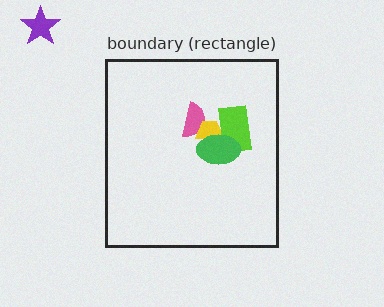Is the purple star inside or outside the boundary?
Outside.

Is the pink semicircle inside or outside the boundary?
Inside.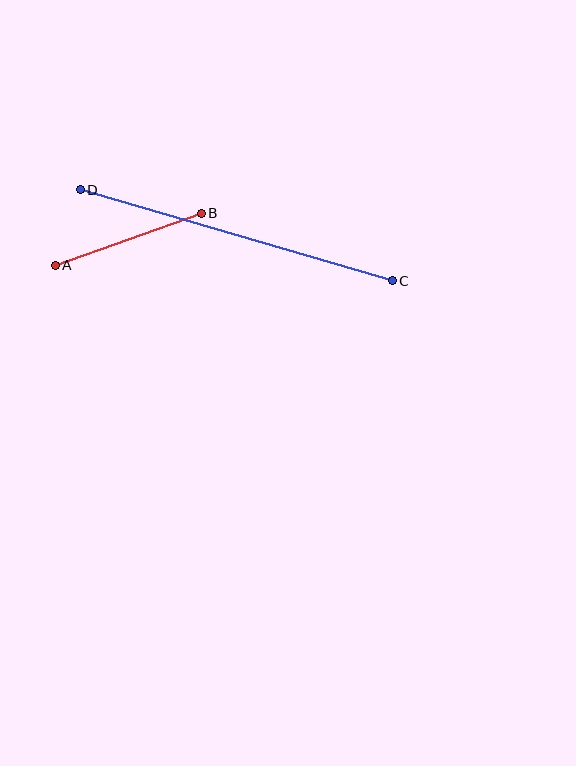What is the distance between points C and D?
The distance is approximately 325 pixels.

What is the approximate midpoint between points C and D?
The midpoint is at approximately (236, 235) pixels.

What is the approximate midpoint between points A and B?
The midpoint is at approximately (128, 239) pixels.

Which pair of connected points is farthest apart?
Points C and D are farthest apart.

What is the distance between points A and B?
The distance is approximately 155 pixels.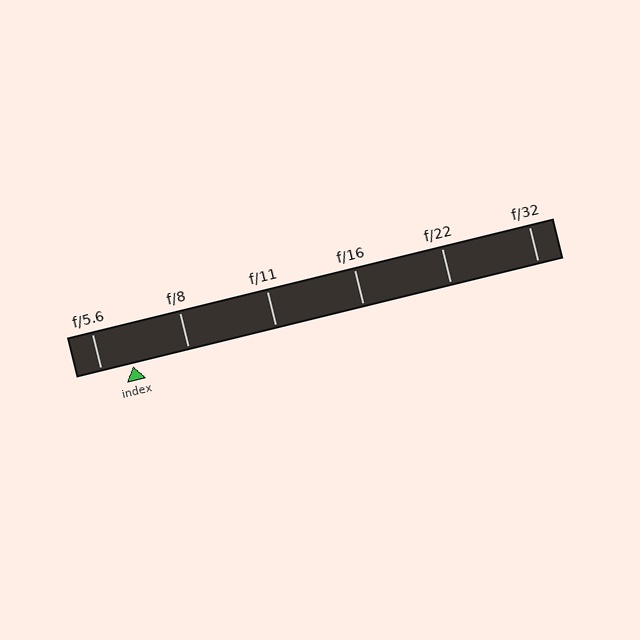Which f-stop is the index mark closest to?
The index mark is closest to f/5.6.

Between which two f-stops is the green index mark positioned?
The index mark is between f/5.6 and f/8.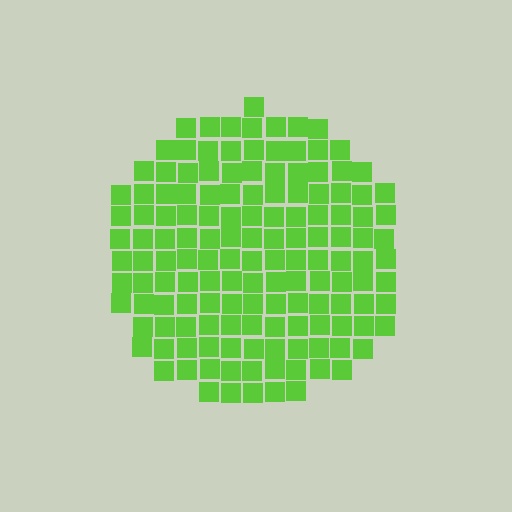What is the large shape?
The large shape is a circle.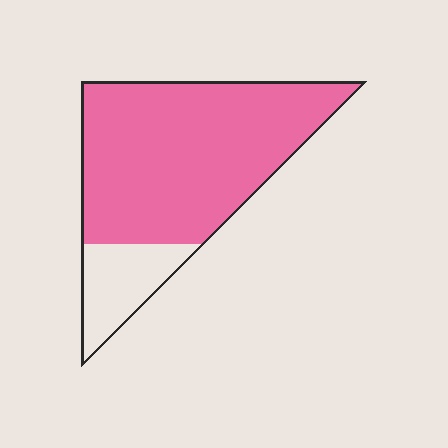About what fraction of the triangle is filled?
About four fifths (4/5).